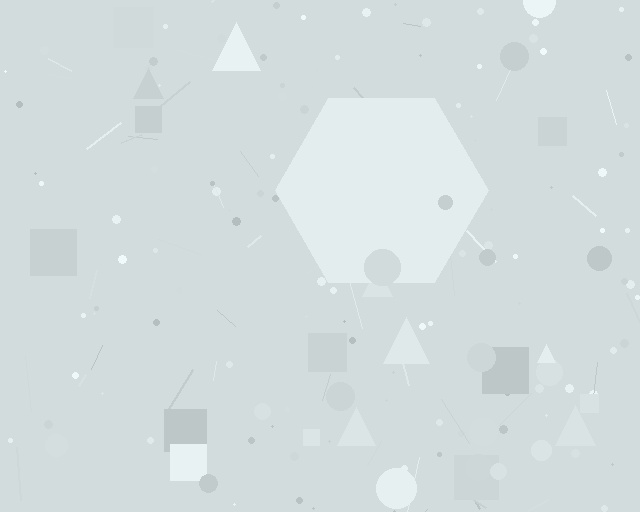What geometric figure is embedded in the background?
A hexagon is embedded in the background.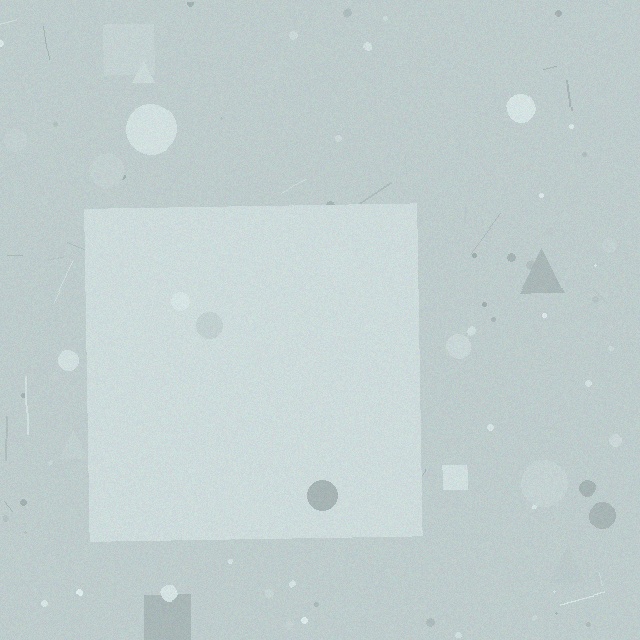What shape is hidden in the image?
A square is hidden in the image.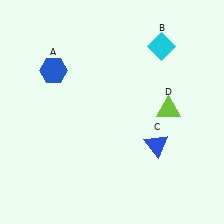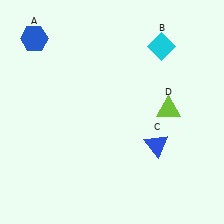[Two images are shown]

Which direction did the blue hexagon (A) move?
The blue hexagon (A) moved up.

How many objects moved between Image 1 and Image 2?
1 object moved between the two images.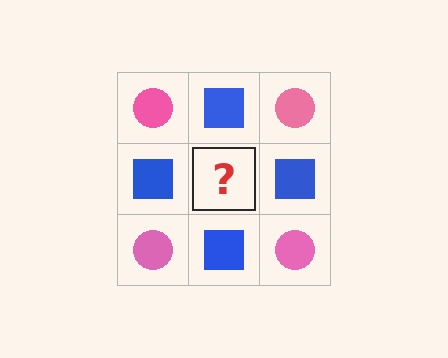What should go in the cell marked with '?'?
The missing cell should contain a pink circle.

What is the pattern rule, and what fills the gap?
The rule is that it alternates pink circle and blue square in a checkerboard pattern. The gap should be filled with a pink circle.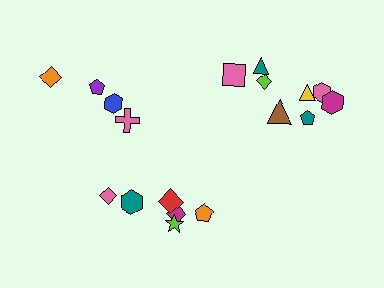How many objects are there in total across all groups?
There are 18 objects.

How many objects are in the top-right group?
There are 8 objects.